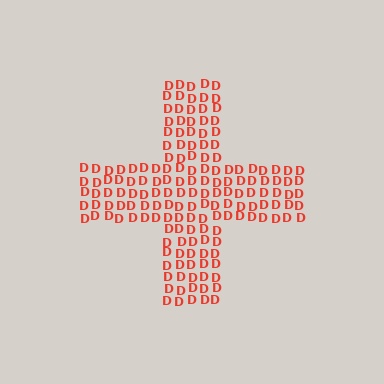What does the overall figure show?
The overall figure shows a cross.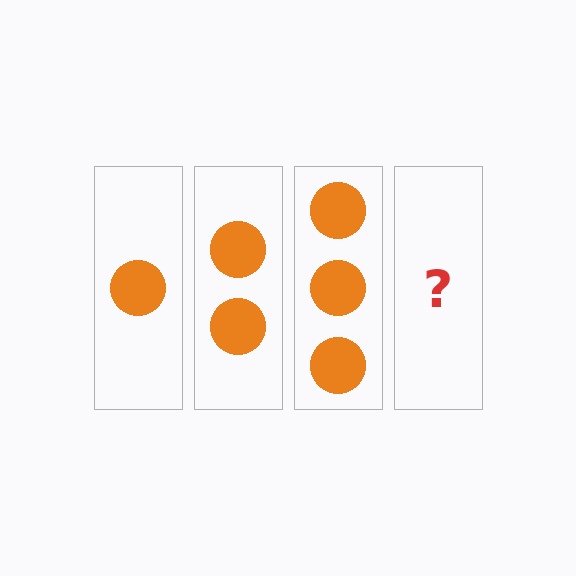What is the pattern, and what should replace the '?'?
The pattern is that each step adds one more circle. The '?' should be 4 circles.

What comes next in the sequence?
The next element should be 4 circles.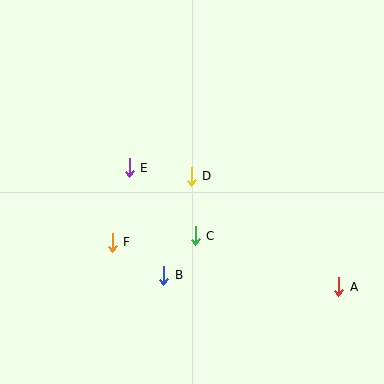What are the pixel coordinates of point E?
Point E is at (129, 168).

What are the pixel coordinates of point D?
Point D is at (191, 176).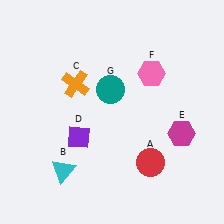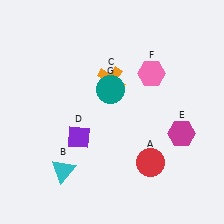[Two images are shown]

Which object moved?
The orange cross (C) moved right.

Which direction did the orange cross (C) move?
The orange cross (C) moved right.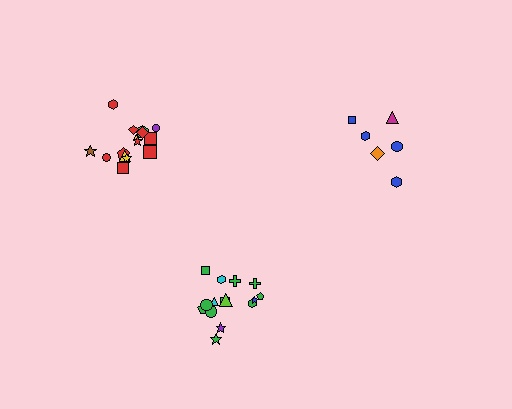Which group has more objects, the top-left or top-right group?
The top-left group.